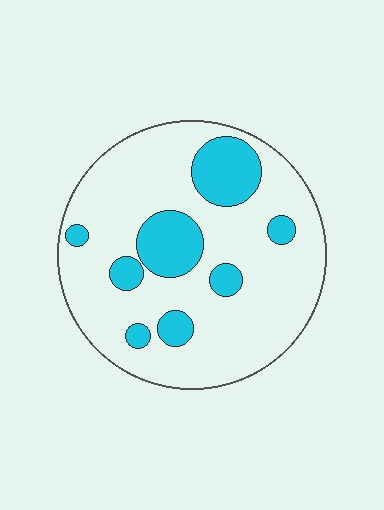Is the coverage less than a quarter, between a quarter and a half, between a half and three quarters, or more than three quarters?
Less than a quarter.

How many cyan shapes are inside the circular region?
8.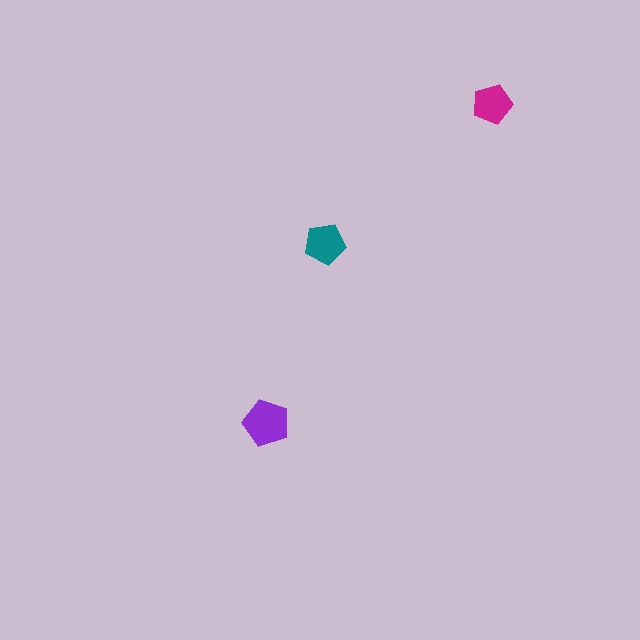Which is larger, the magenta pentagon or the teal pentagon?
The teal one.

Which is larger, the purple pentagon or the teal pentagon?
The purple one.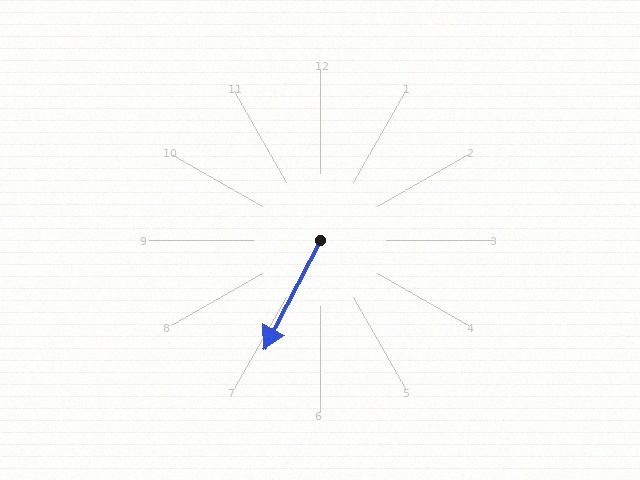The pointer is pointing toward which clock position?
Roughly 7 o'clock.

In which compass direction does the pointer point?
Southwest.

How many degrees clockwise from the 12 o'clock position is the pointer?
Approximately 207 degrees.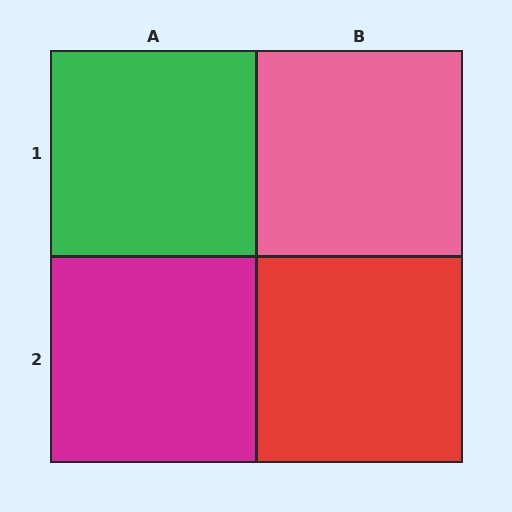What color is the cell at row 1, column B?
Pink.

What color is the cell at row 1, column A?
Green.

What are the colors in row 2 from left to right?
Magenta, red.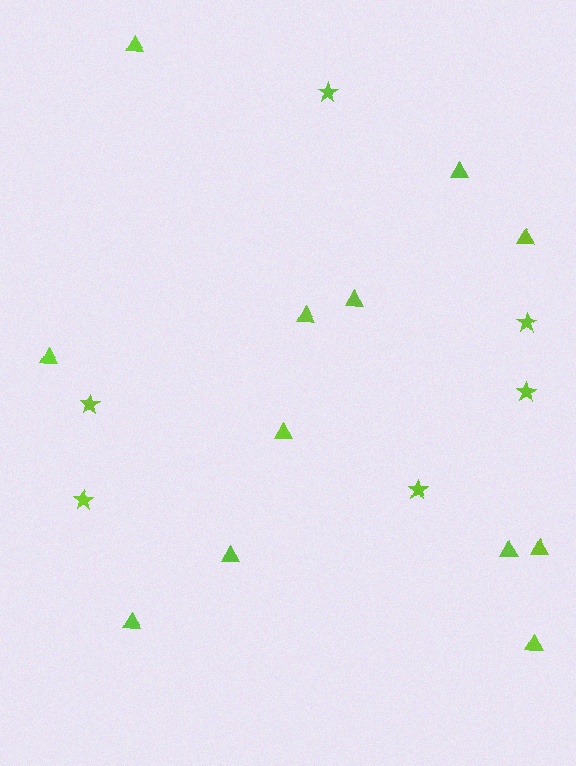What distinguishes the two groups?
There are 2 groups: one group of stars (6) and one group of triangles (12).